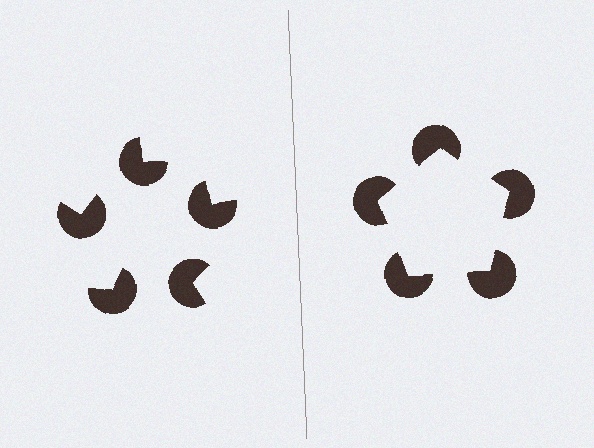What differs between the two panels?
The pac-man discs are positioned identically on both sides; only the wedge orientations differ. On the right they align to a pentagon; on the left they are misaligned.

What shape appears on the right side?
An illusory pentagon.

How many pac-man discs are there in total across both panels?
10 — 5 on each side.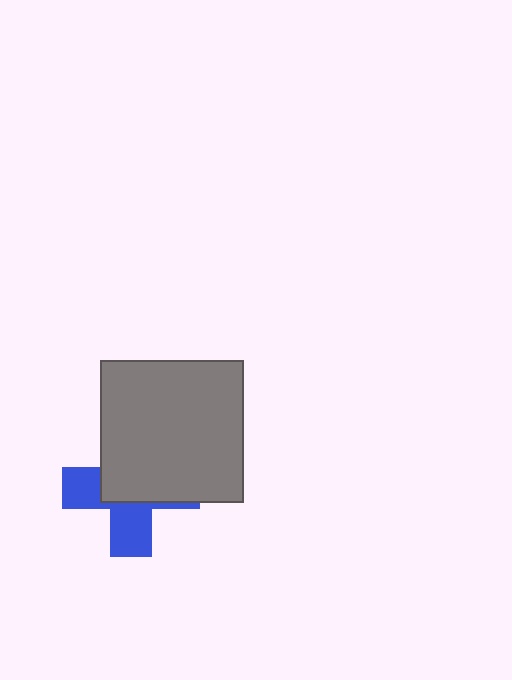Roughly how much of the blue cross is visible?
A small part of it is visible (roughly 43%).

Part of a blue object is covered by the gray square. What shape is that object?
It is a cross.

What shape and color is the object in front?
The object in front is a gray square.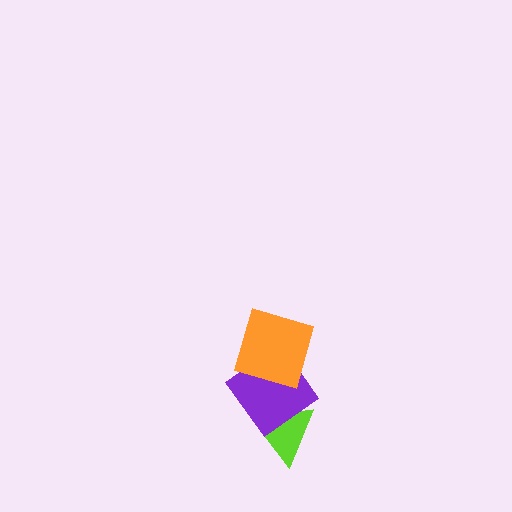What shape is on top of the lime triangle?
The purple diamond is on top of the lime triangle.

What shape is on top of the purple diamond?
The orange square is on top of the purple diamond.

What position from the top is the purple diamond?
The purple diamond is 2nd from the top.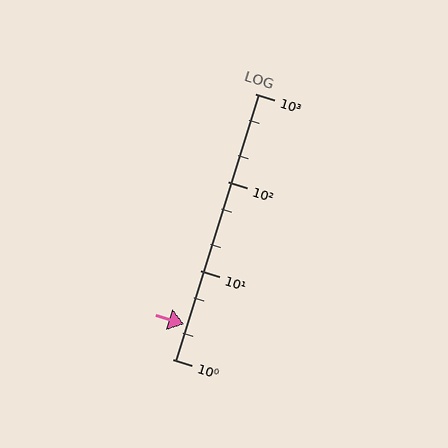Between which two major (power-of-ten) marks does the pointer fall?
The pointer is between 1 and 10.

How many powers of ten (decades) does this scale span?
The scale spans 3 decades, from 1 to 1000.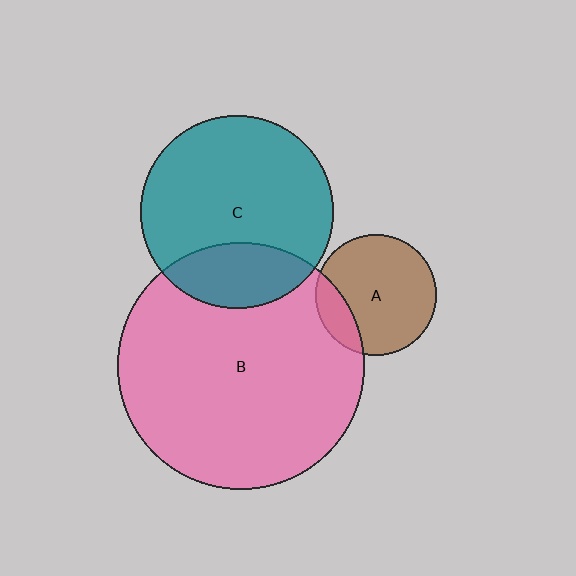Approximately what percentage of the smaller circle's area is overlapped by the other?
Approximately 15%.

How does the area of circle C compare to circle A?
Approximately 2.5 times.